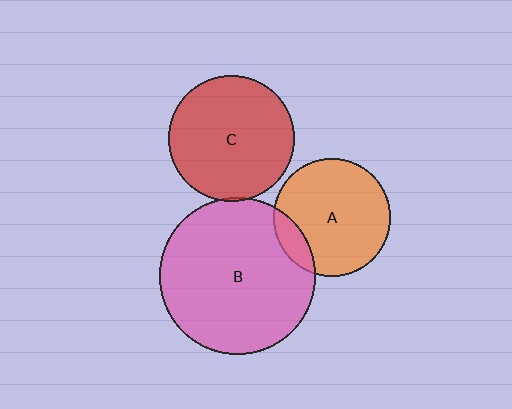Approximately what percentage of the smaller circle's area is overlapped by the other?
Approximately 15%.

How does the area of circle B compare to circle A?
Approximately 1.8 times.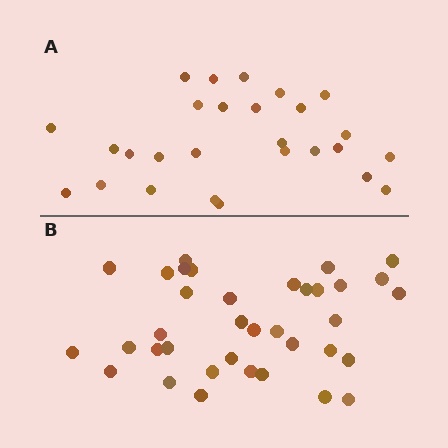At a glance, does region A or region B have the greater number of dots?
Region B (the bottom region) has more dots.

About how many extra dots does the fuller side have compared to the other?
Region B has roughly 8 or so more dots than region A.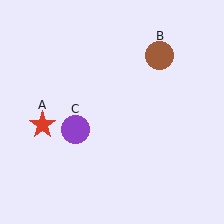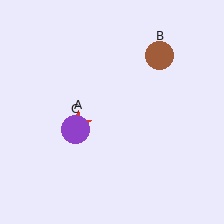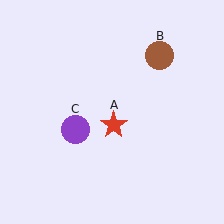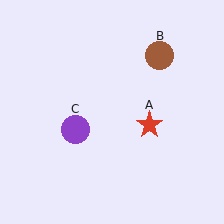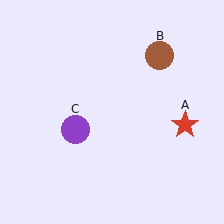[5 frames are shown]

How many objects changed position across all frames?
1 object changed position: red star (object A).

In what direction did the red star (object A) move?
The red star (object A) moved right.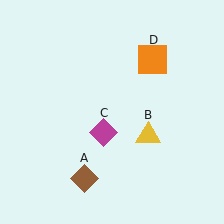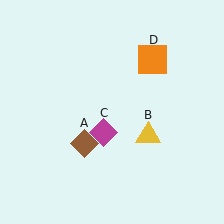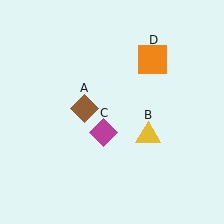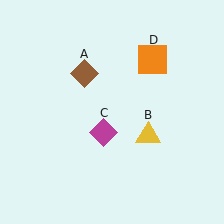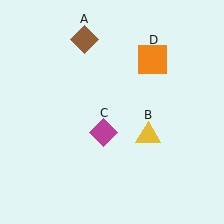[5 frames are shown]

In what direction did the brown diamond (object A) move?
The brown diamond (object A) moved up.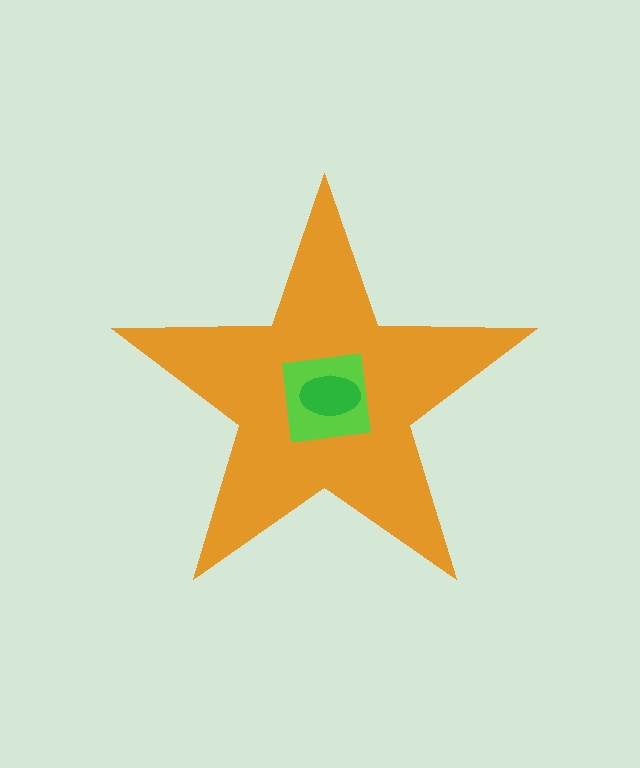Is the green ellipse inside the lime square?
Yes.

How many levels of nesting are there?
3.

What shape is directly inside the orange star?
The lime square.